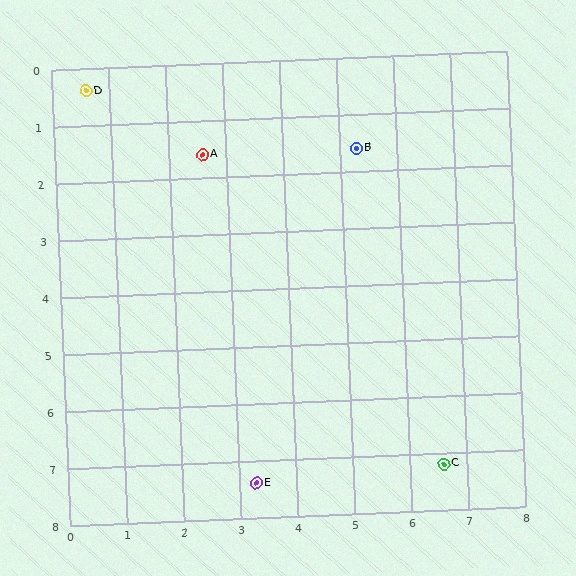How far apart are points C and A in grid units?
Points C and A are about 6.9 grid units apart.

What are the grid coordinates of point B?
Point B is at approximately (5.3, 1.6).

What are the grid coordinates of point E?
Point E is at approximately (3.3, 7.4).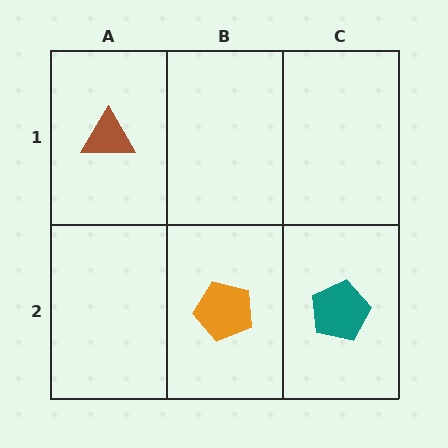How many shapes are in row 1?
1 shape.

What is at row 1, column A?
A brown triangle.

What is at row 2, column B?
An orange pentagon.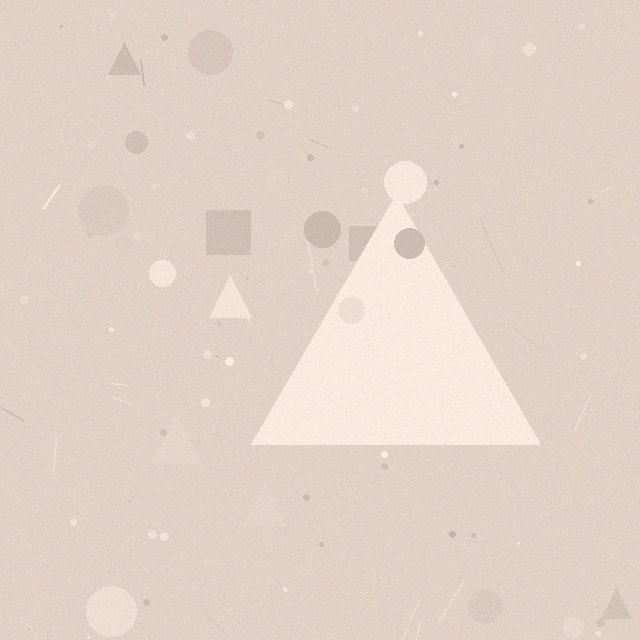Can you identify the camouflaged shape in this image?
The camouflaged shape is a triangle.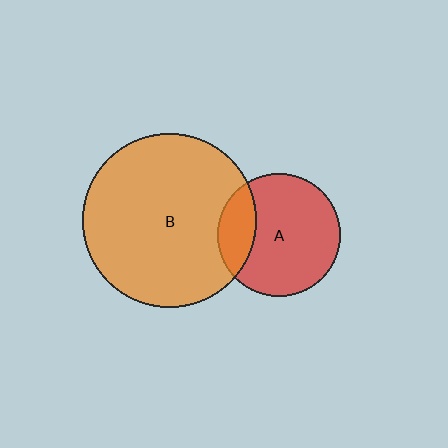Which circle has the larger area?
Circle B (orange).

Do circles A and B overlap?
Yes.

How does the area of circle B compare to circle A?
Approximately 2.0 times.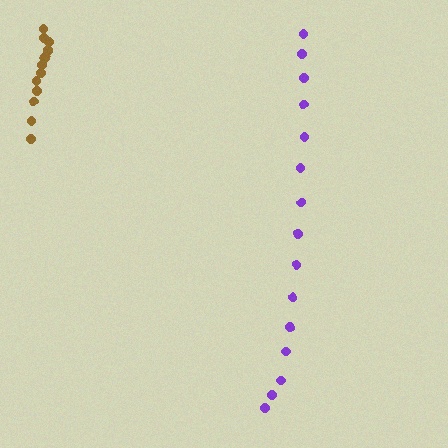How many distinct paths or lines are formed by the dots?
There are 2 distinct paths.